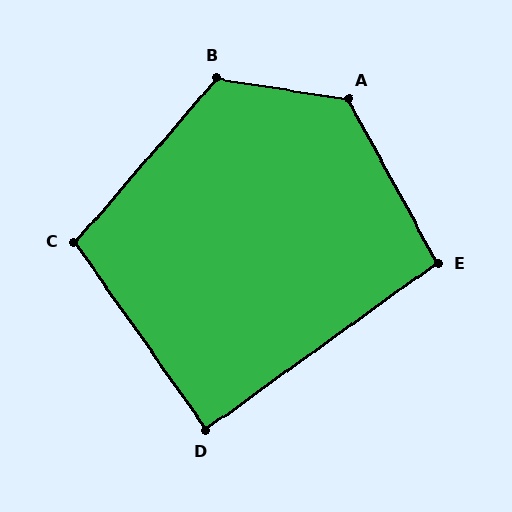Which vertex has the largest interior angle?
A, at approximately 128 degrees.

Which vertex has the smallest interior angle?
D, at approximately 89 degrees.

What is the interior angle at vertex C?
Approximately 104 degrees (obtuse).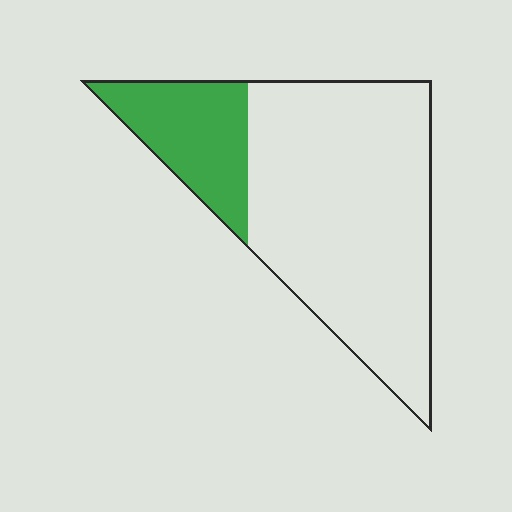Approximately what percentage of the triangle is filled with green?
Approximately 25%.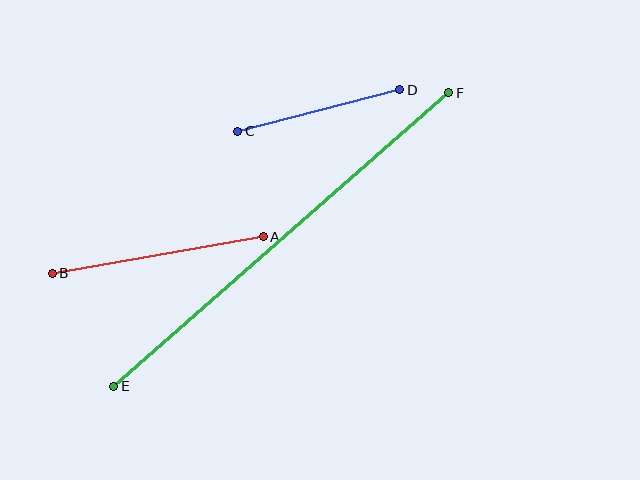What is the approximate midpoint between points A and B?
The midpoint is at approximately (158, 255) pixels.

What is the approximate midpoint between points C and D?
The midpoint is at approximately (319, 110) pixels.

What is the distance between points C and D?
The distance is approximately 167 pixels.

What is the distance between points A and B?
The distance is approximately 214 pixels.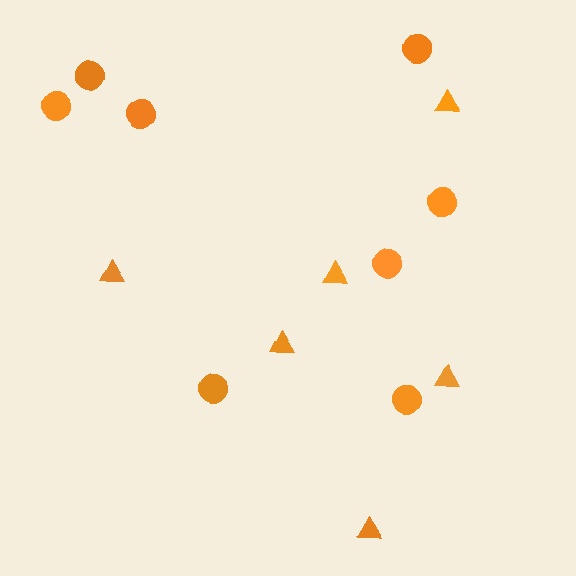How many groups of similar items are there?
There are 2 groups: one group of triangles (6) and one group of circles (8).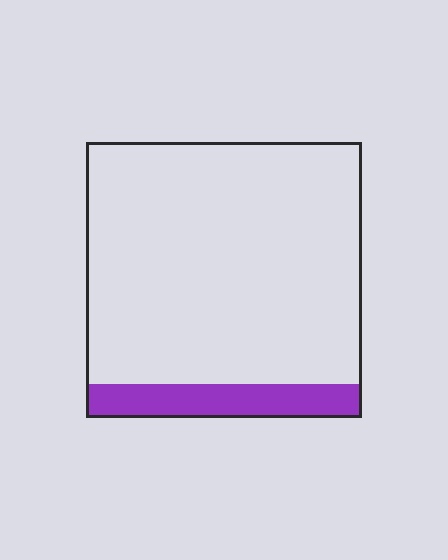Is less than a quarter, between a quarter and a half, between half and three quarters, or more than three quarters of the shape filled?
Less than a quarter.